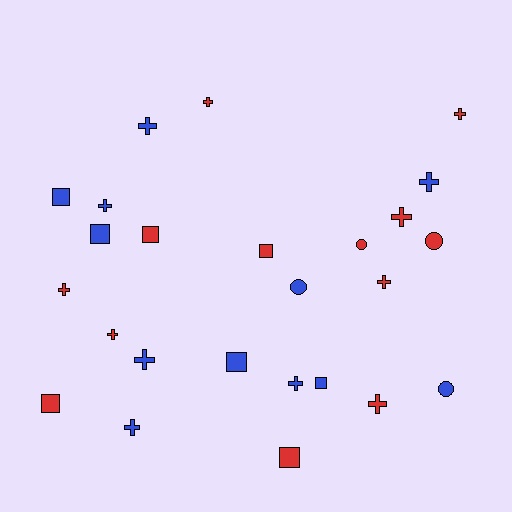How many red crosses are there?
There are 7 red crosses.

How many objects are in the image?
There are 25 objects.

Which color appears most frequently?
Red, with 13 objects.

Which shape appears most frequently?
Cross, with 13 objects.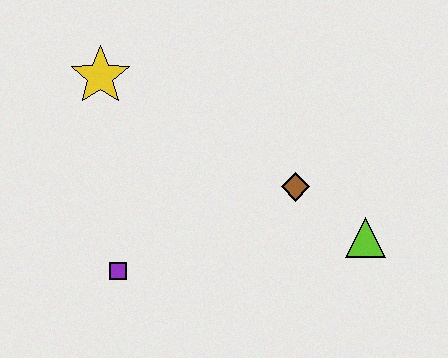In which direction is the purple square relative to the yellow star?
The purple square is below the yellow star.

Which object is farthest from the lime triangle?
The yellow star is farthest from the lime triangle.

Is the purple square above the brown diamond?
No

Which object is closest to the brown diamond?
The lime triangle is closest to the brown diamond.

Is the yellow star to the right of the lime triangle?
No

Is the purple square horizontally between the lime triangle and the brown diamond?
No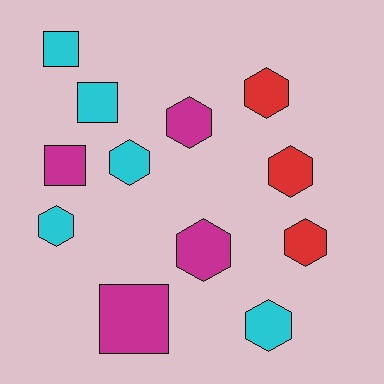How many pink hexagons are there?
There are no pink hexagons.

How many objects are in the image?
There are 12 objects.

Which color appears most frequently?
Cyan, with 5 objects.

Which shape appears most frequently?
Hexagon, with 8 objects.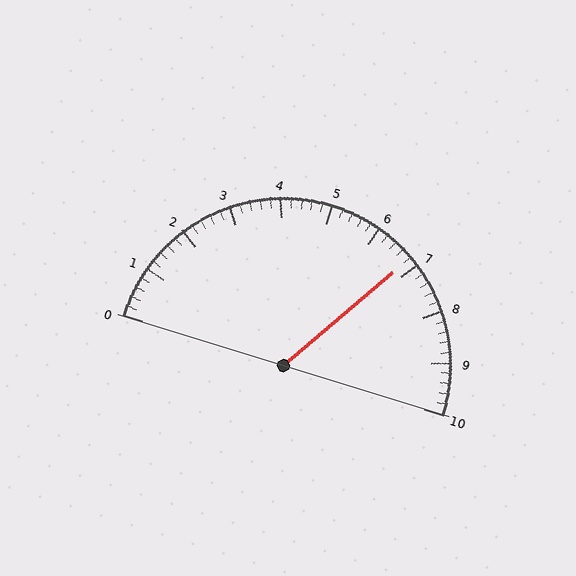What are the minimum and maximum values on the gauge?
The gauge ranges from 0 to 10.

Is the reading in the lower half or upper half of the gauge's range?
The reading is in the upper half of the range (0 to 10).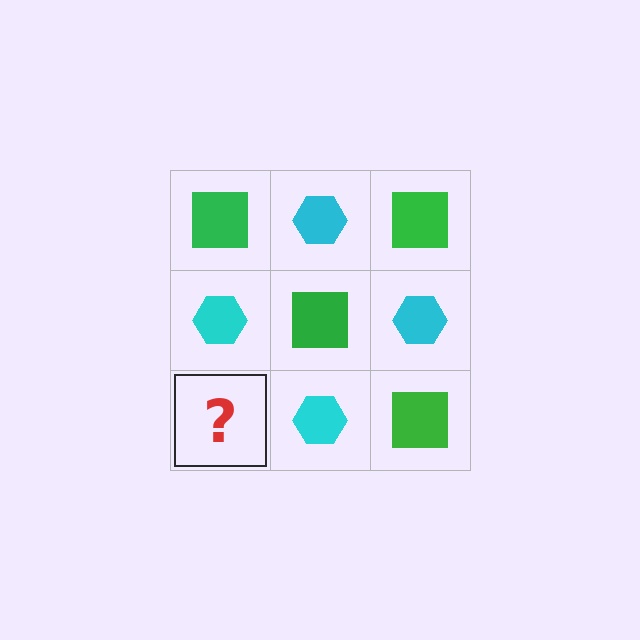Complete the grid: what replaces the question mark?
The question mark should be replaced with a green square.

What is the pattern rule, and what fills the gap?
The rule is that it alternates green square and cyan hexagon in a checkerboard pattern. The gap should be filled with a green square.